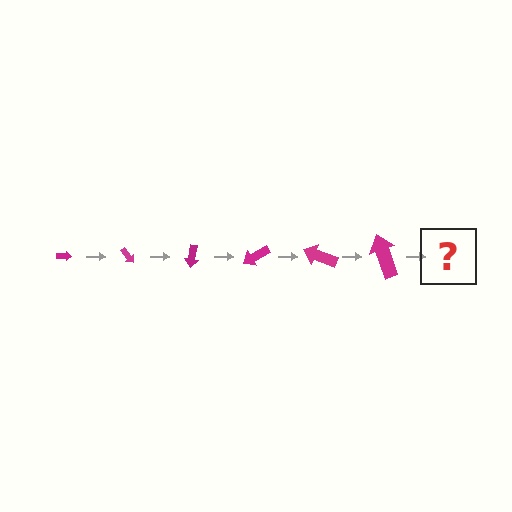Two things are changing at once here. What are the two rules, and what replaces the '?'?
The two rules are that the arrow grows larger each step and it rotates 50 degrees each step. The '?' should be an arrow, larger than the previous one and rotated 300 degrees from the start.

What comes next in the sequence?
The next element should be an arrow, larger than the previous one and rotated 300 degrees from the start.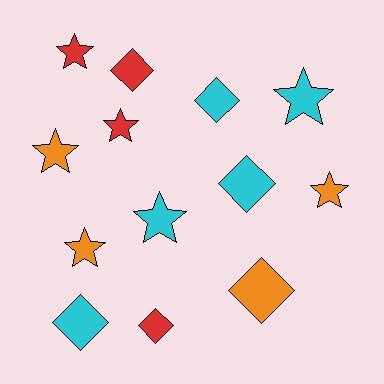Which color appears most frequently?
Cyan, with 5 objects.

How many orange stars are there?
There are 3 orange stars.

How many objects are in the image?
There are 13 objects.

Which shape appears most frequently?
Star, with 7 objects.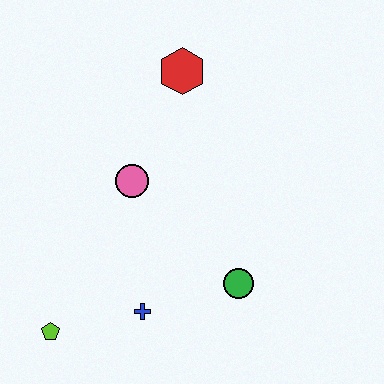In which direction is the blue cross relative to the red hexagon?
The blue cross is below the red hexagon.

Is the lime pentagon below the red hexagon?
Yes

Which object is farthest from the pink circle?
The lime pentagon is farthest from the pink circle.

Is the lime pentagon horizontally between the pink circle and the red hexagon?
No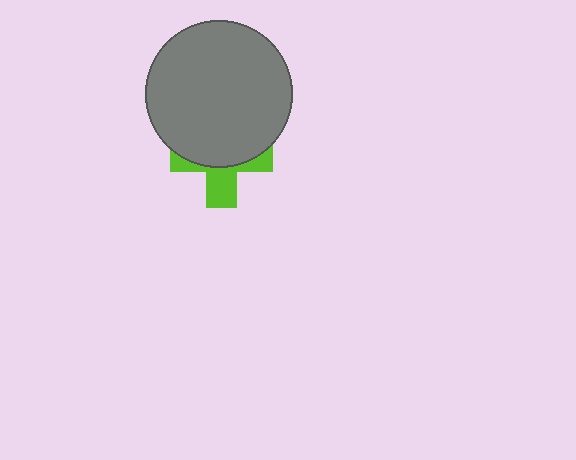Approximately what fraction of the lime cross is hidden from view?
Roughly 60% of the lime cross is hidden behind the gray circle.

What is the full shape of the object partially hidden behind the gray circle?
The partially hidden object is a lime cross.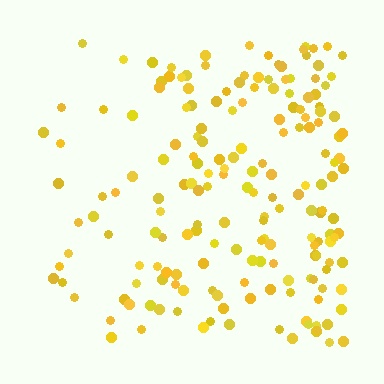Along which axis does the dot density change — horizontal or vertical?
Horizontal.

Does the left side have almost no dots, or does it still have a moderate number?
Still a moderate number, just noticeably fewer than the right.